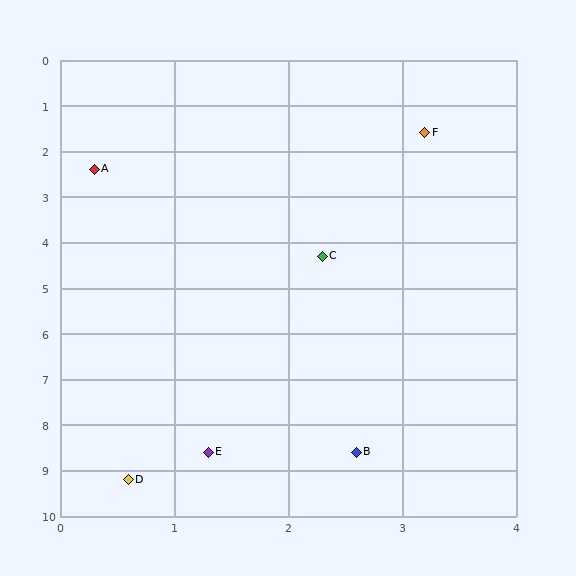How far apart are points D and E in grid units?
Points D and E are about 0.9 grid units apart.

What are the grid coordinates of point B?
Point B is at approximately (2.6, 8.6).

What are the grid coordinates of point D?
Point D is at approximately (0.6, 9.2).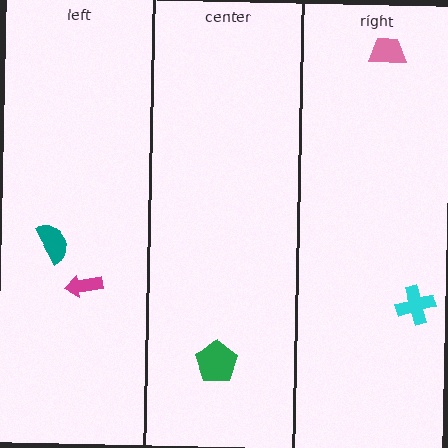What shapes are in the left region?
The magenta arrow, the teal semicircle.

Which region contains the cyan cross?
The right region.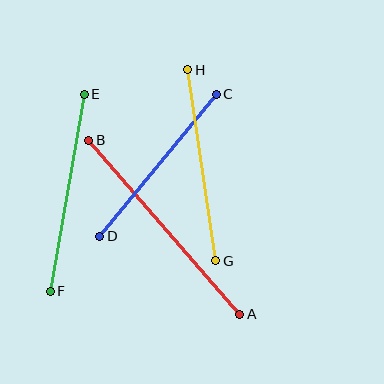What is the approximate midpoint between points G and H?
The midpoint is at approximately (202, 165) pixels.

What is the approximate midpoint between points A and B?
The midpoint is at approximately (164, 227) pixels.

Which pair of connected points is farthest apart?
Points A and B are farthest apart.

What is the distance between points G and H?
The distance is approximately 193 pixels.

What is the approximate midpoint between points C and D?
The midpoint is at approximately (158, 165) pixels.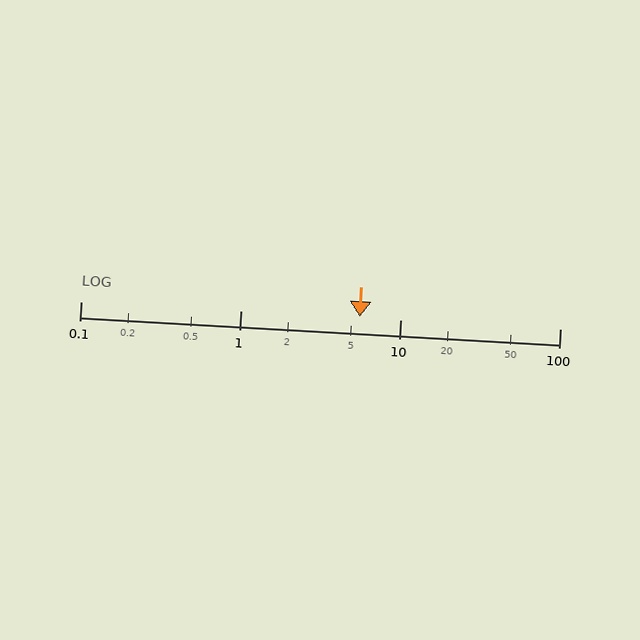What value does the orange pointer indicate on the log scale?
The pointer indicates approximately 5.6.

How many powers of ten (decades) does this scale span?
The scale spans 3 decades, from 0.1 to 100.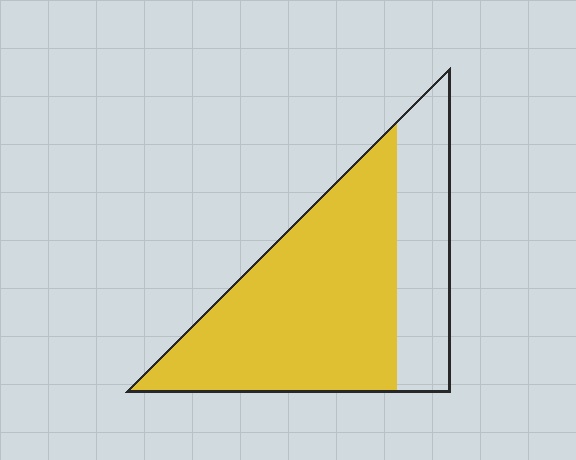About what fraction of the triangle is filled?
About two thirds (2/3).